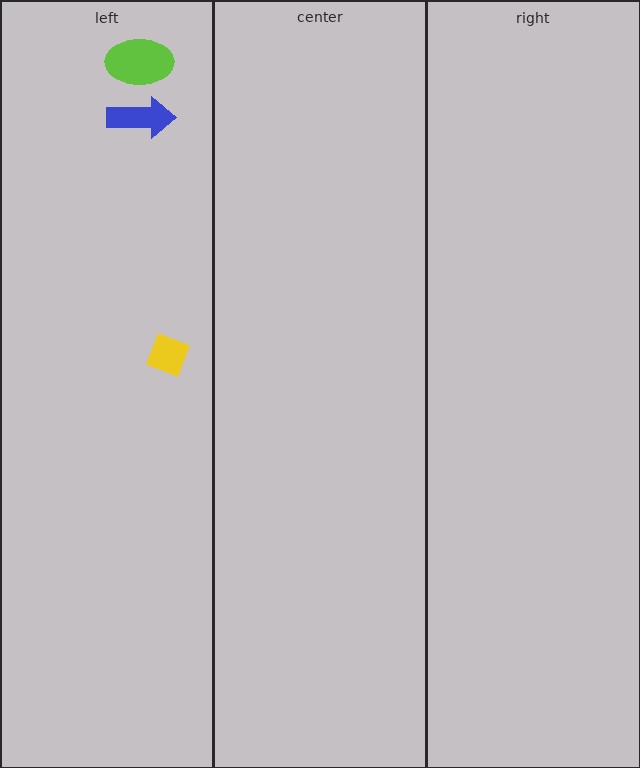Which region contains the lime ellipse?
The left region.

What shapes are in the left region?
The blue arrow, the yellow diamond, the lime ellipse.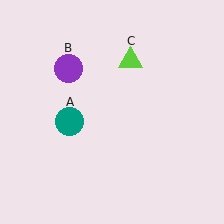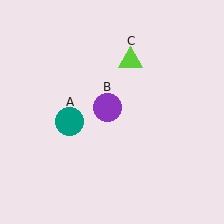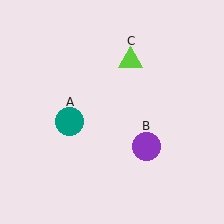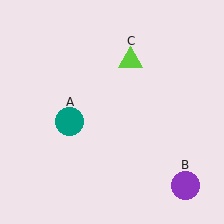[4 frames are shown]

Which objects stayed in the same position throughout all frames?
Teal circle (object A) and lime triangle (object C) remained stationary.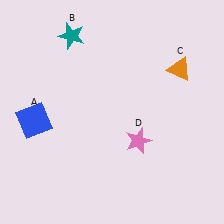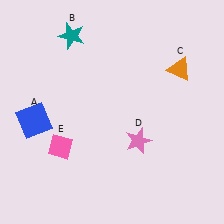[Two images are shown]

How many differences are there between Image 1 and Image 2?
There is 1 difference between the two images.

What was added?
A pink diamond (E) was added in Image 2.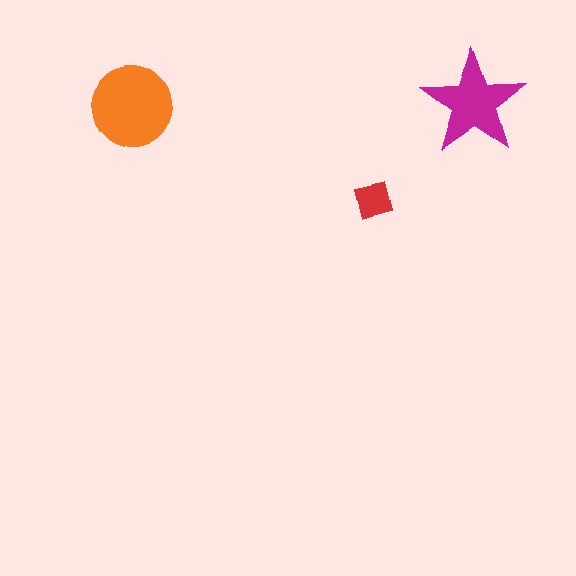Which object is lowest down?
The red square is bottommost.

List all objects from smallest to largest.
The red square, the magenta star, the orange circle.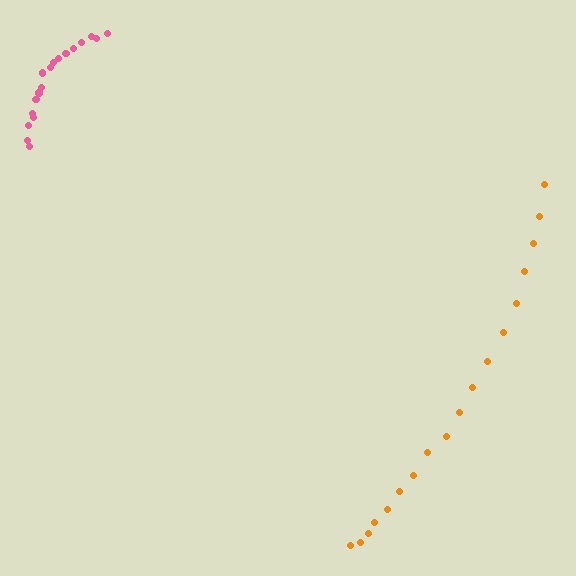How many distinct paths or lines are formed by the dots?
There are 2 distinct paths.